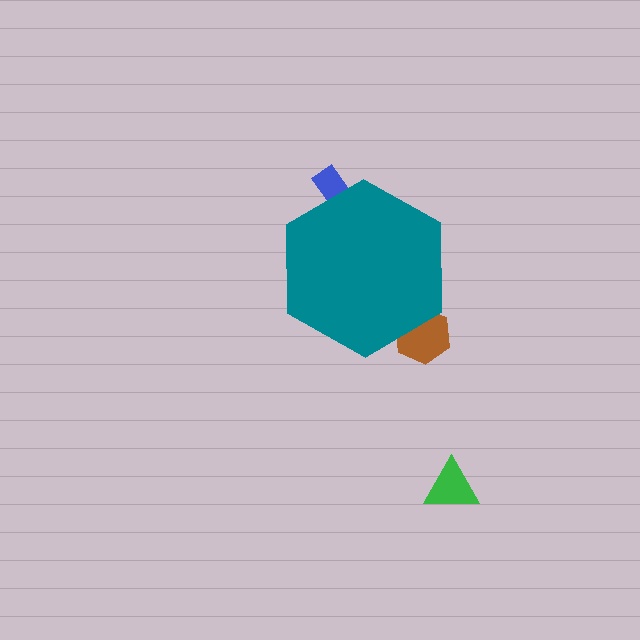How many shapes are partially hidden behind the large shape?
2 shapes are partially hidden.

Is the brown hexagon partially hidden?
Yes, the brown hexagon is partially hidden behind the teal hexagon.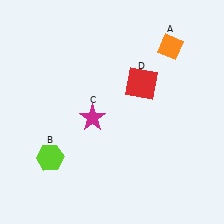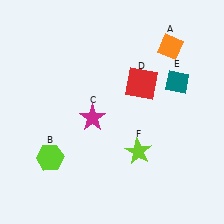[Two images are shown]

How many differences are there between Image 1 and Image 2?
There are 2 differences between the two images.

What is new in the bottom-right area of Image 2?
A lime star (F) was added in the bottom-right area of Image 2.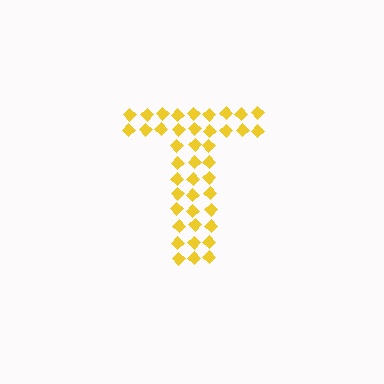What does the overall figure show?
The overall figure shows the letter T.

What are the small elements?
The small elements are diamonds.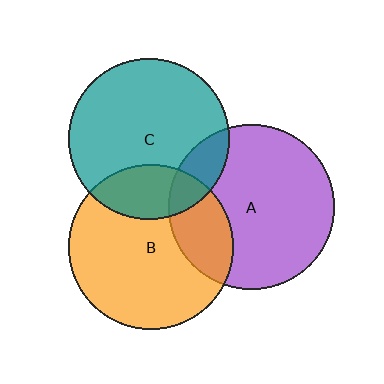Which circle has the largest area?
Circle A (purple).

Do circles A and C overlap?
Yes.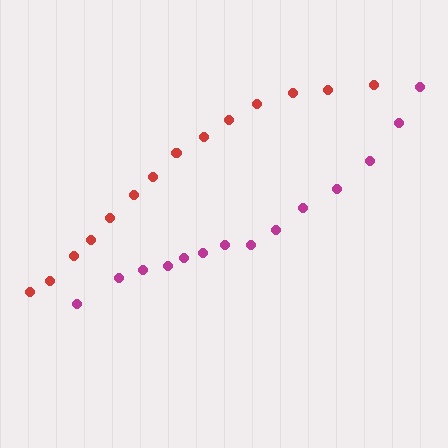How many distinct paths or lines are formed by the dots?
There are 2 distinct paths.